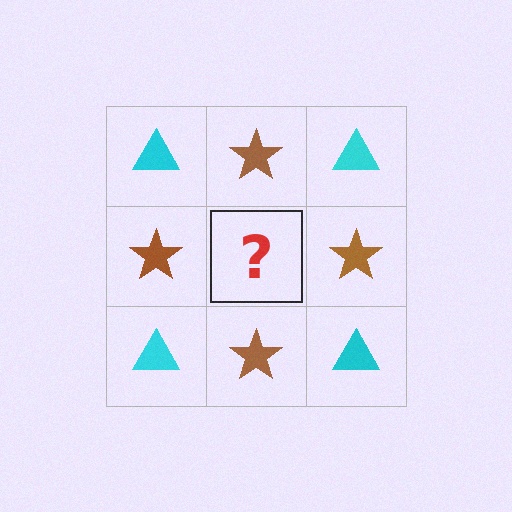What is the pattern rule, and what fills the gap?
The rule is that it alternates cyan triangle and brown star in a checkerboard pattern. The gap should be filled with a cyan triangle.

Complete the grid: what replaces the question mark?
The question mark should be replaced with a cyan triangle.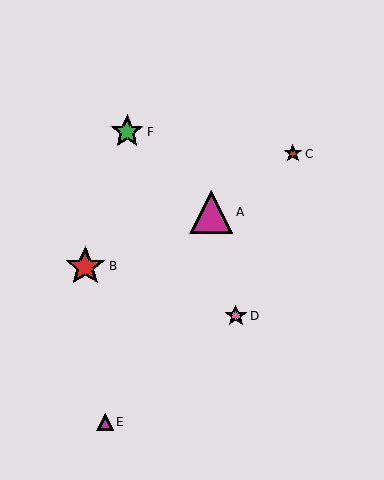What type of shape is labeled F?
Shape F is a green star.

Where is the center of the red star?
The center of the red star is at (85, 267).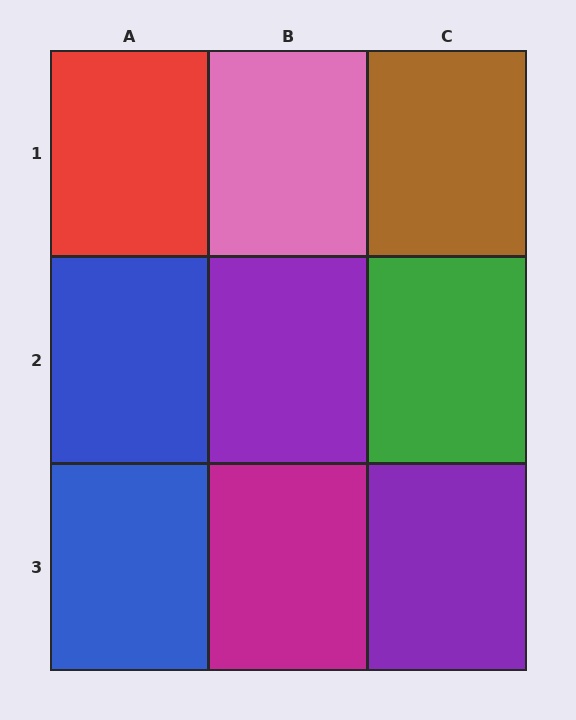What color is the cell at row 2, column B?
Purple.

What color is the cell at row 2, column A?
Blue.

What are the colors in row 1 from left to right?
Red, pink, brown.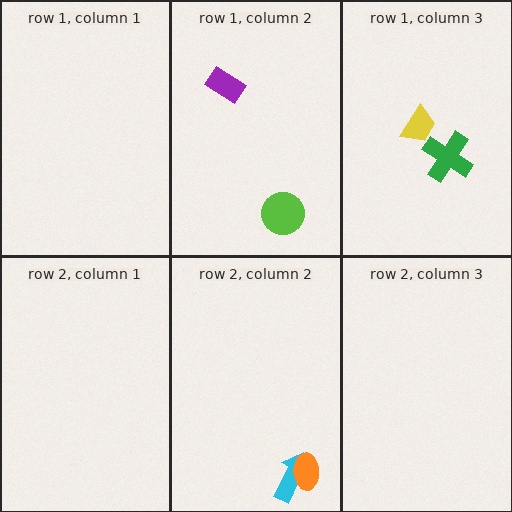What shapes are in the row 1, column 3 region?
The green cross, the yellow trapezoid.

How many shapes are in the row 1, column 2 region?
2.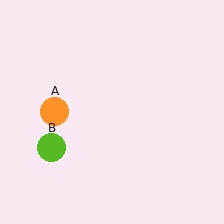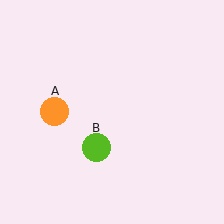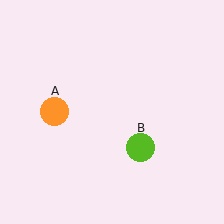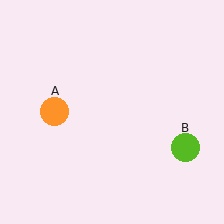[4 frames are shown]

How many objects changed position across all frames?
1 object changed position: lime circle (object B).